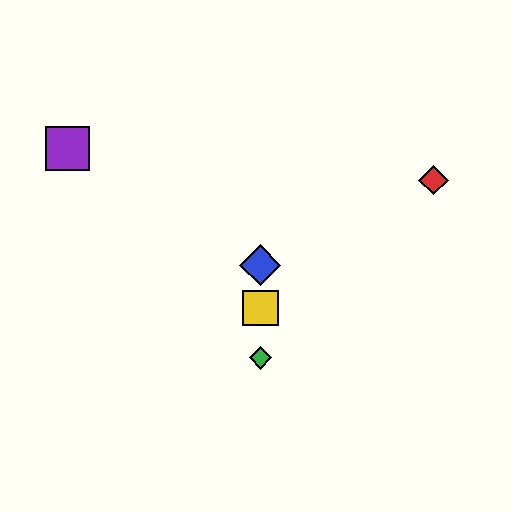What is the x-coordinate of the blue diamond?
The blue diamond is at x≈260.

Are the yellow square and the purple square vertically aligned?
No, the yellow square is at x≈260 and the purple square is at x≈67.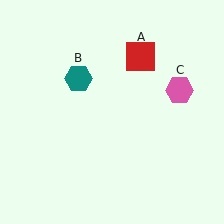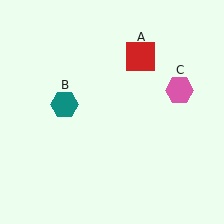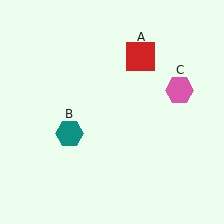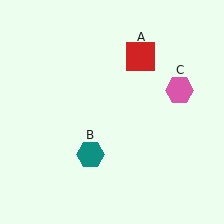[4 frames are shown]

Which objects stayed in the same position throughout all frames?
Red square (object A) and pink hexagon (object C) remained stationary.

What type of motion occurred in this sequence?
The teal hexagon (object B) rotated counterclockwise around the center of the scene.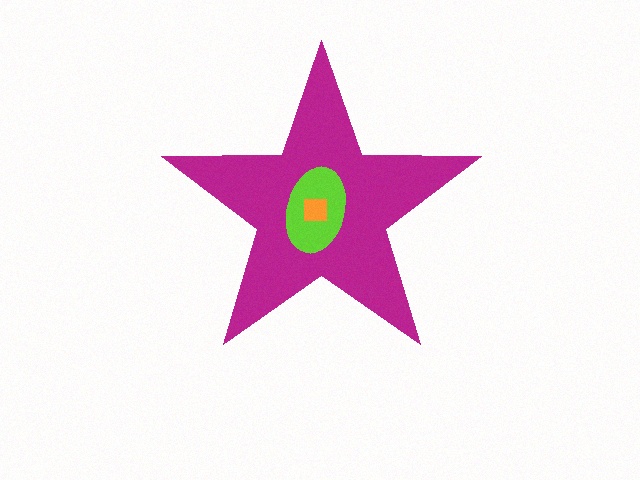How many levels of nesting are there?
3.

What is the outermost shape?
The magenta star.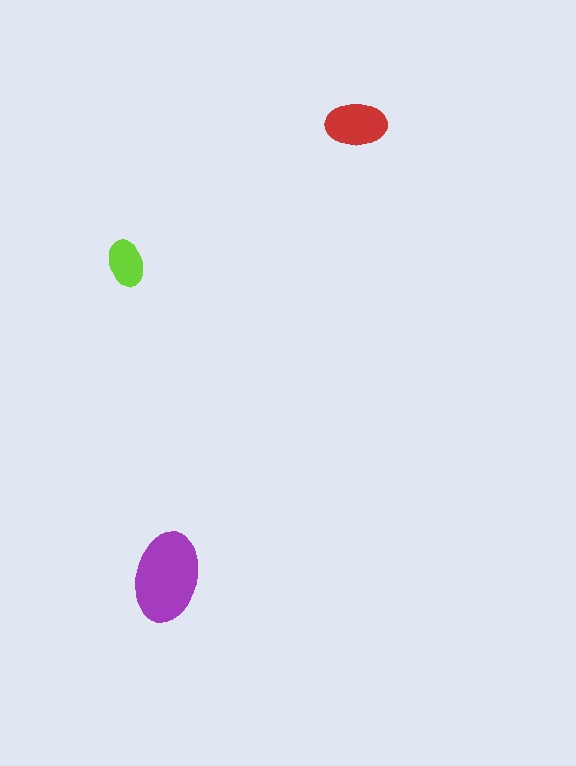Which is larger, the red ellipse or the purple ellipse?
The purple one.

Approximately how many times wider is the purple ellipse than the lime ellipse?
About 2 times wider.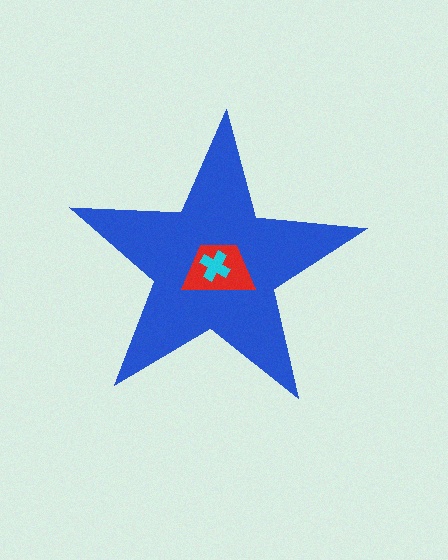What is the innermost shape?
The cyan cross.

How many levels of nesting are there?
3.